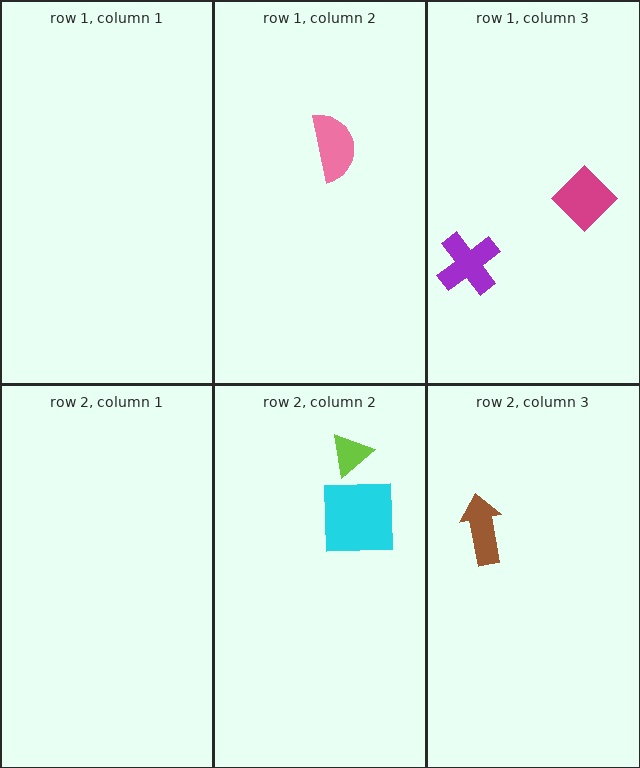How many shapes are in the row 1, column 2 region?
1.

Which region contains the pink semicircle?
The row 1, column 2 region.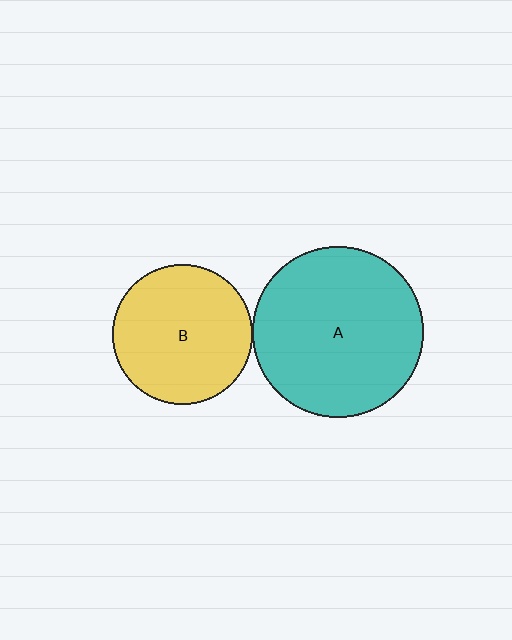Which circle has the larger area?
Circle A (teal).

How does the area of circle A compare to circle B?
Approximately 1.5 times.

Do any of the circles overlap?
No, none of the circles overlap.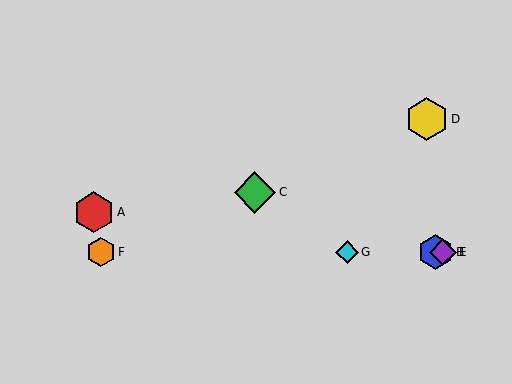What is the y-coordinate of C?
Object C is at y≈192.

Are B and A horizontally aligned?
No, B is at y≈252 and A is at y≈212.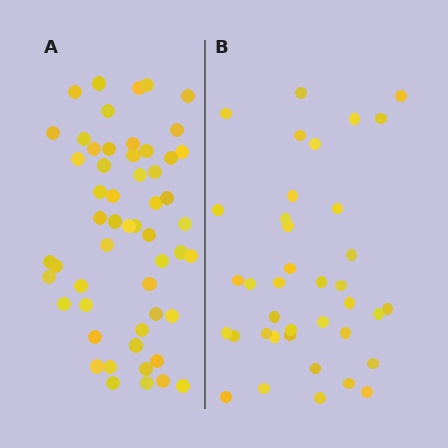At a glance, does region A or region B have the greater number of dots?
Region A (the left region) has more dots.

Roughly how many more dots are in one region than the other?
Region A has approximately 15 more dots than region B.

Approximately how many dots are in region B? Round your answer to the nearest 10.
About 40 dots. (The exact count is 38, which rounds to 40.)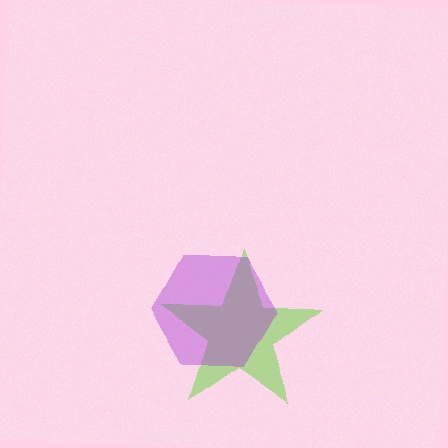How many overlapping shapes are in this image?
There are 2 overlapping shapes in the image.